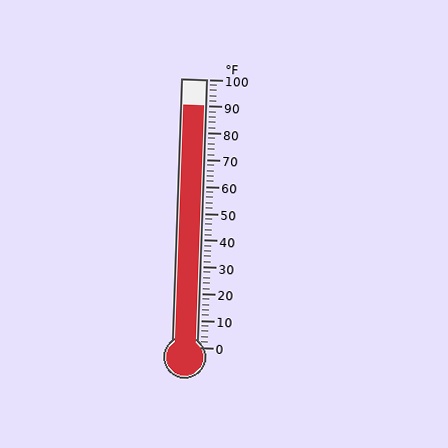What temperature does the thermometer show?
The thermometer shows approximately 90°F.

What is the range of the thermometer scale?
The thermometer scale ranges from 0°F to 100°F.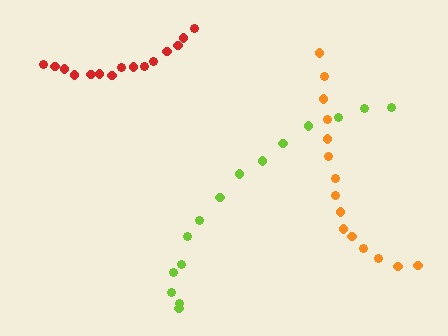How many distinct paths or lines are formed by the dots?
There are 3 distinct paths.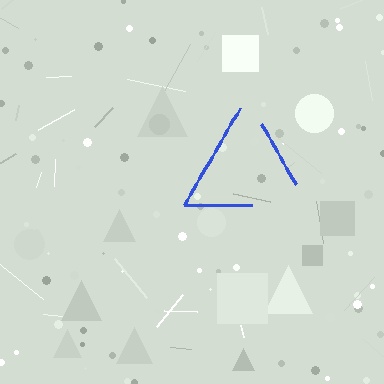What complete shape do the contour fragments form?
The contour fragments form a triangle.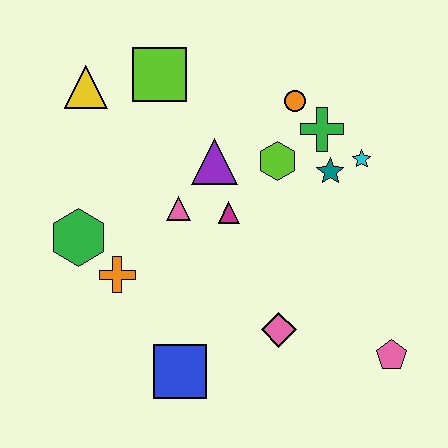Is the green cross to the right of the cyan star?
No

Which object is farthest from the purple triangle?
The pink pentagon is farthest from the purple triangle.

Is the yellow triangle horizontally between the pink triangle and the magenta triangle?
No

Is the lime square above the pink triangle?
Yes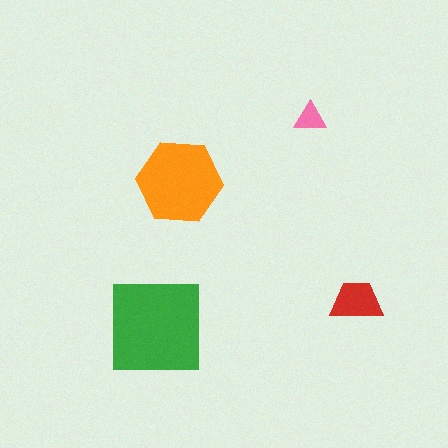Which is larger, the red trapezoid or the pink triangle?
The red trapezoid.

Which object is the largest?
The green square.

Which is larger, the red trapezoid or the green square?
The green square.